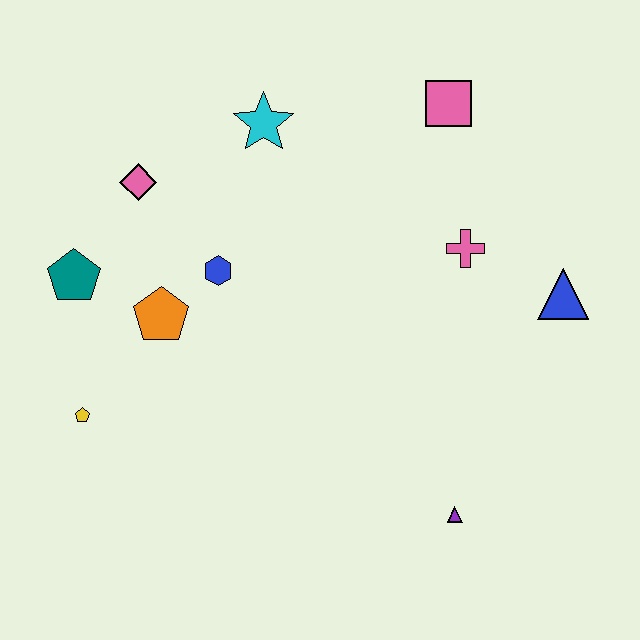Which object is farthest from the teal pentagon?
The blue triangle is farthest from the teal pentagon.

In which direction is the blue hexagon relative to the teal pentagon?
The blue hexagon is to the right of the teal pentagon.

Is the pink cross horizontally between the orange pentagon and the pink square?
No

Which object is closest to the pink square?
The pink cross is closest to the pink square.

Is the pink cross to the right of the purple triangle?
Yes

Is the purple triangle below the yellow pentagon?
Yes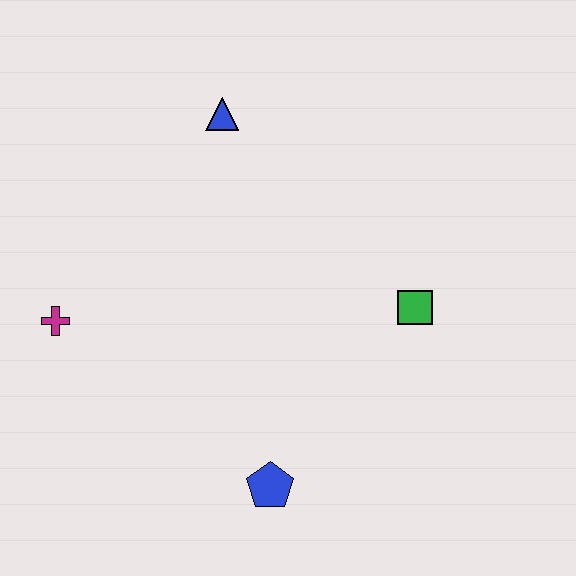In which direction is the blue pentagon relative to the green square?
The blue pentagon is below the green square.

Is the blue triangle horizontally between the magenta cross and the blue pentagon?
Yes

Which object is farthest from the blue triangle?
The blue pentagon is farthest from the blue triangle.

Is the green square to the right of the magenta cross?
Yes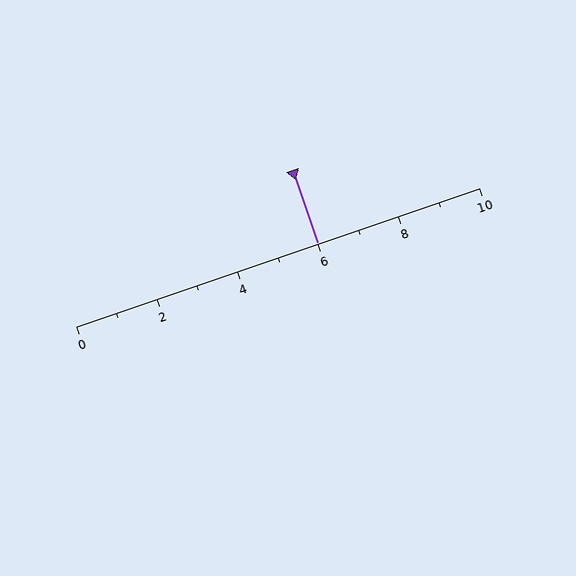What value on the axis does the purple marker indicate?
The marker indicates approximately 6.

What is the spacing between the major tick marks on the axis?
The major ticks are spaced 2 apart.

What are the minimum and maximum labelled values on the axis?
The axis runs from 0 to 10.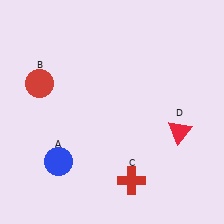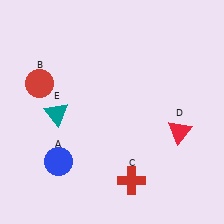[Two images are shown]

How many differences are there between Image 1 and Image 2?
There is 1 difference between the two images.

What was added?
A teal triangle (E) was added in Image 2.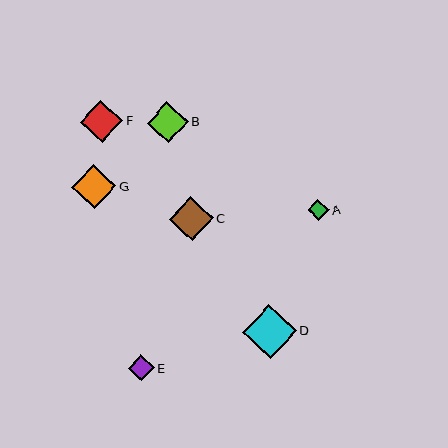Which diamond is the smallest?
Diamond A is the smallest with a size of approximately 20 pixels.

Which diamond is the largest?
Diamond D is the largest with a size of approximately 54 pixels.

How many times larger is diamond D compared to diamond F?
Diamond D is approximately 1.3 times the size of diamond F.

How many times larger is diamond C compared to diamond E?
Diamond C is approximately 1.7 times the size of diamond E.